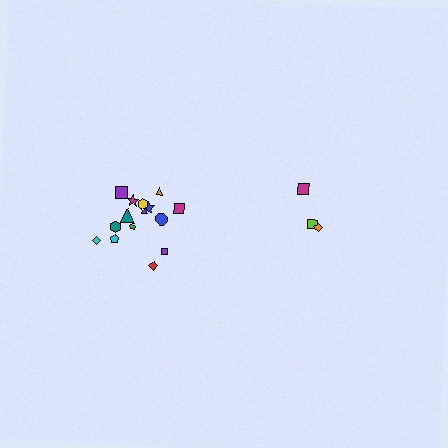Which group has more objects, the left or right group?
The left group.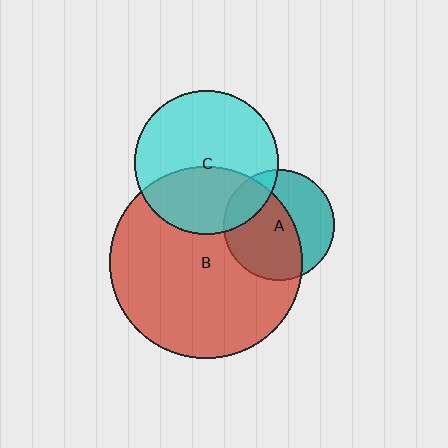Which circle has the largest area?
Circle B (red).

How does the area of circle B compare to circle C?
Approximately 1.8 times.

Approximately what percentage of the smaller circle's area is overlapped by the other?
Approximately 40%.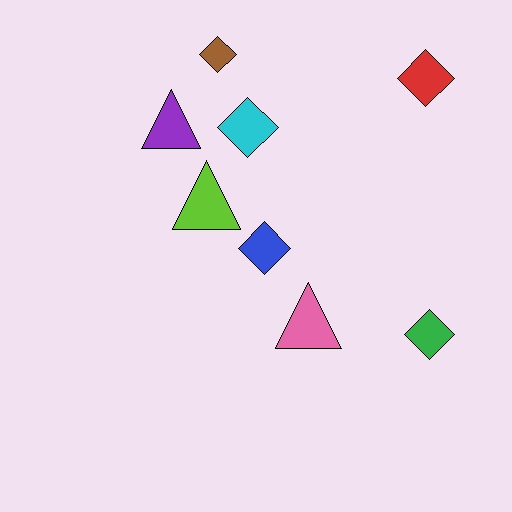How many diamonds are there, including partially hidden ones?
There are 5 diamonds.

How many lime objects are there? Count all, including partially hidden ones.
There is 1 lime object.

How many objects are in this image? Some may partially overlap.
There are 8 objects.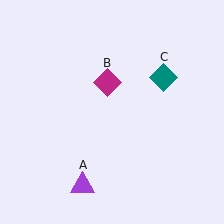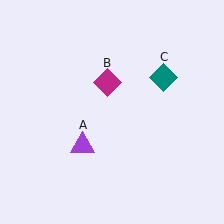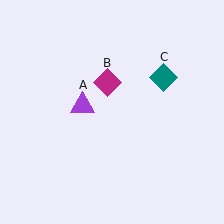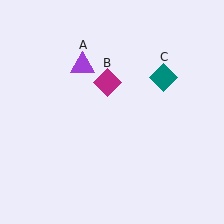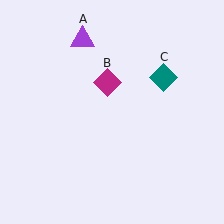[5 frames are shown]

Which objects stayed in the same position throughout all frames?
Magenta diamond (object B) and teal diamond (object C) remained stationary.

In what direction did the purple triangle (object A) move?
The purple triangle (object A) moved up.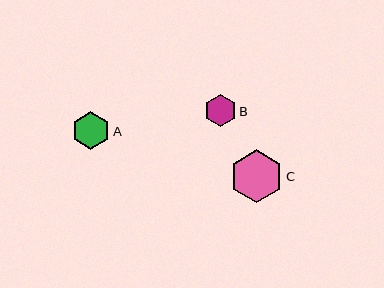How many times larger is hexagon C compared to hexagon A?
Hexagon C is approximately 1.4 times the size of hexagon A.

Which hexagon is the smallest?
Hexagon B is the smallest with a size of approximately 32 pixels.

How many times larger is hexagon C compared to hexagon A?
Hexagon C is approximately 1.4 times the size of hexagon A.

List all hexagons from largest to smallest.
From largest to smallest: C, A, B.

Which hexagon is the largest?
Hexagon C is the largest with a size of approximately 53 pixels.